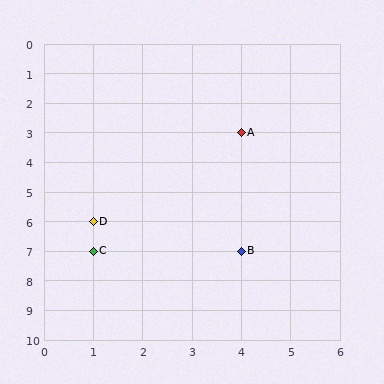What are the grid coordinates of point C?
Point C is at grid coordinates (1, 7).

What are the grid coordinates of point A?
Point A is at grid coordinates (4, 3).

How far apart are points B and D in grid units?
Points B and D are 3 columns and 1 row apart (about 3.2 grid units diagonally).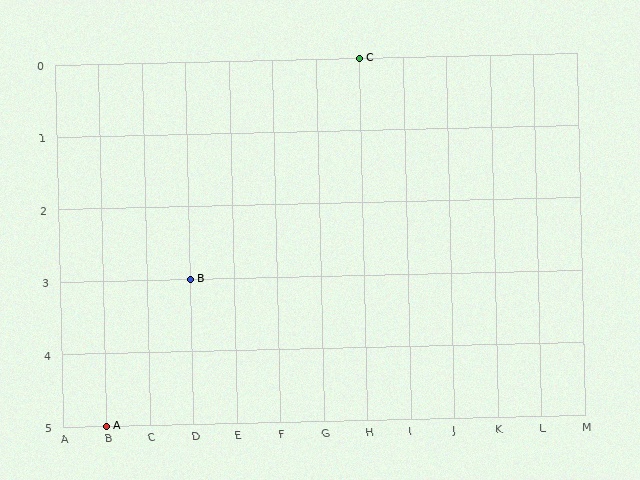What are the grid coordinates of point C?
Point C is at grid coordinates (H, 0).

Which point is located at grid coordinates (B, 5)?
Point A is at (B, 5).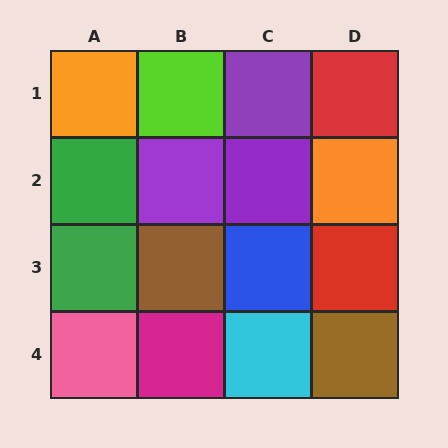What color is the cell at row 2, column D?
Orange.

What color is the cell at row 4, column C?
Cyan.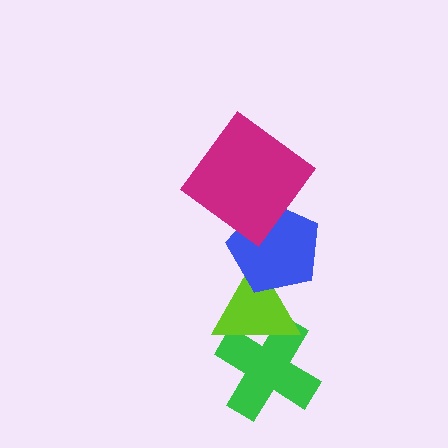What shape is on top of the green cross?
The lime triangle is on top of the green cross.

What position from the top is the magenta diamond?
The magenta diamond is 1st from the top.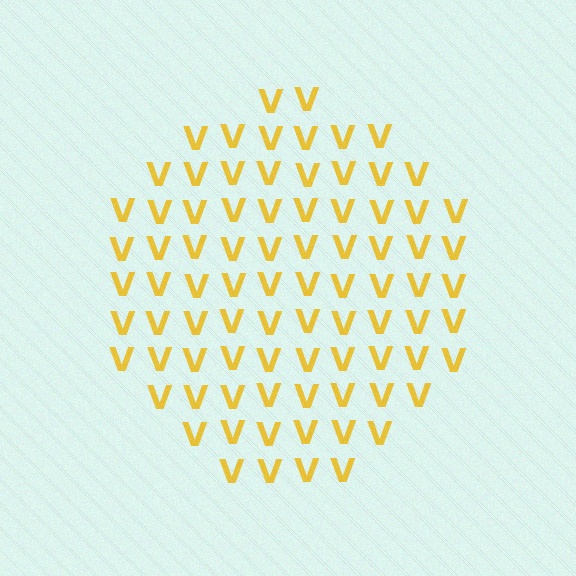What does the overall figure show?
The overall figure shows a circle.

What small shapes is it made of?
It is made of small letter V's.